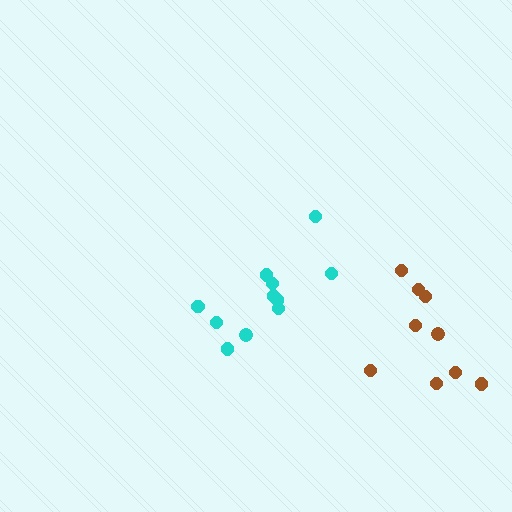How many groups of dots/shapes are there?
There are 2 groups.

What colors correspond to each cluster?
The clusters are colored: cyan, brown.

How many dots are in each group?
Group 1: 12 dots, Group 2: 9 dots (21 total).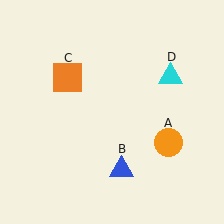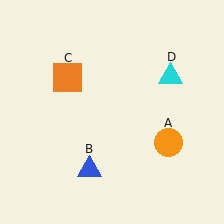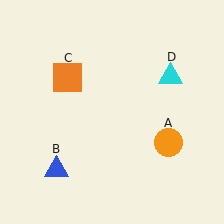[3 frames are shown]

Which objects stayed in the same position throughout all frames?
Orange circle (object A) and orange square (object C) and cyan triangle (object D) remained stationary.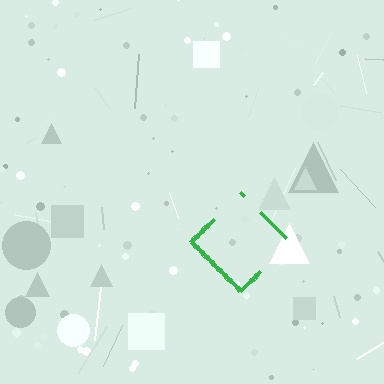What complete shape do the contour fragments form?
The contour fragments form a diamond.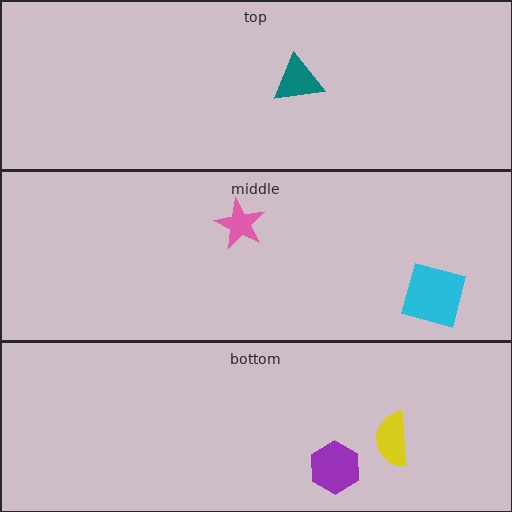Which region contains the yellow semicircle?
The bottom region.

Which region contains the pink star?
The middle region.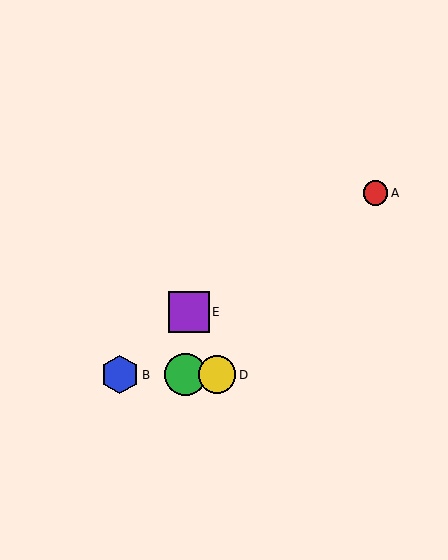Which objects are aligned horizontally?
Objects B, C, D are aligned horizontally.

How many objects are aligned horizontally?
3 objects (B, C, D) are aligned horizontally.